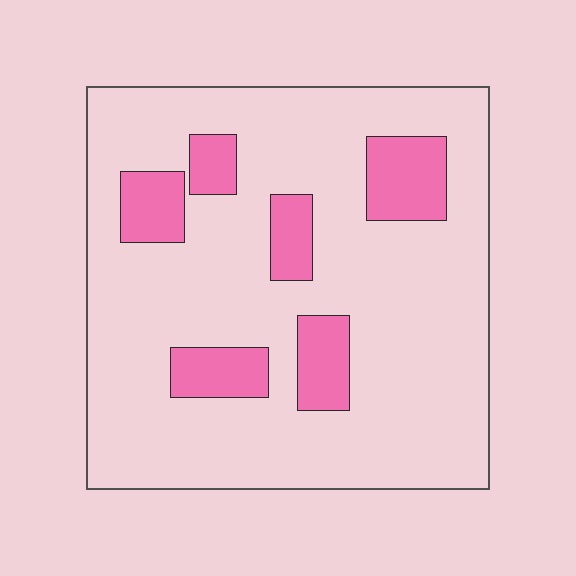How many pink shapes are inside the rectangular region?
6.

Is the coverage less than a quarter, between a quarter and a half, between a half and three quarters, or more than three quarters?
Less than a quarter.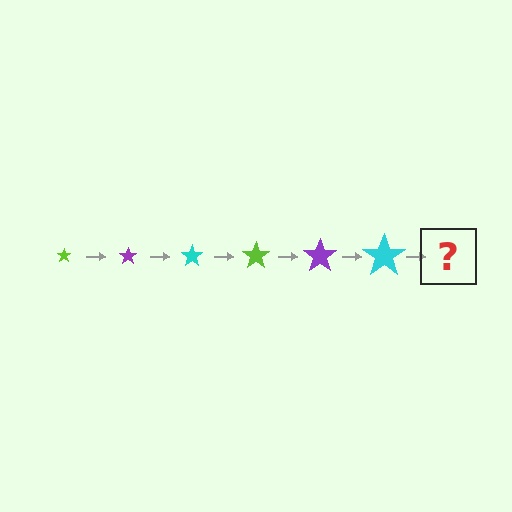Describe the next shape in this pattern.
It should be a lime star, larger than the previous one.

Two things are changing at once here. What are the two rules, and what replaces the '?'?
The two rules are that the star grows larger each step and the color cycles through lime, purple, and cyan. The '?' should be a lime star, larger than the previous one.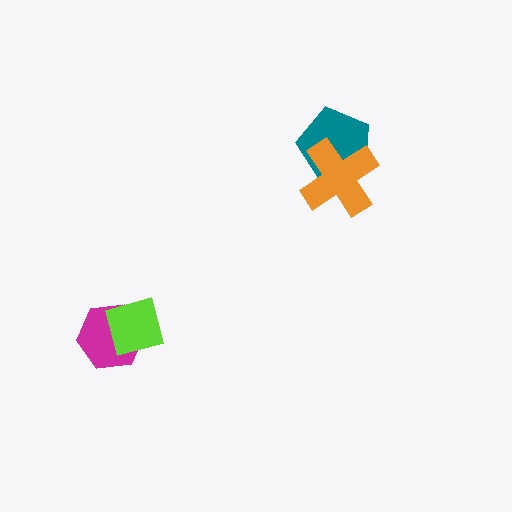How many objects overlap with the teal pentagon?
1 object overlaps with the teal pentagon.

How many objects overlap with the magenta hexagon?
1 object overlaps with the magenta hexagon.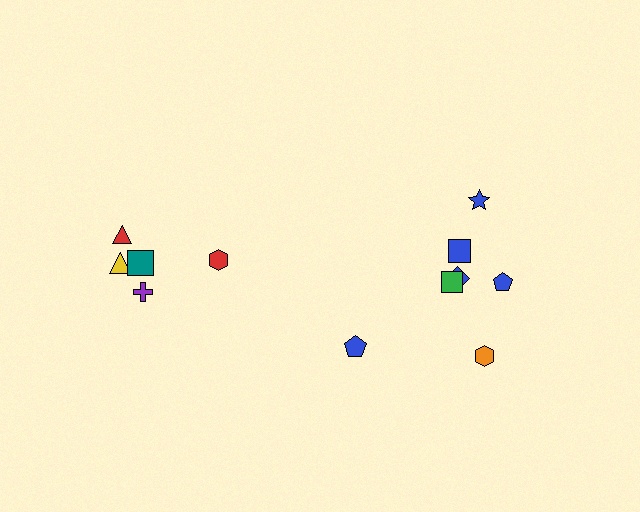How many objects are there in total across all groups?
There are 12 objects.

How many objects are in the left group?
There are 5 objects.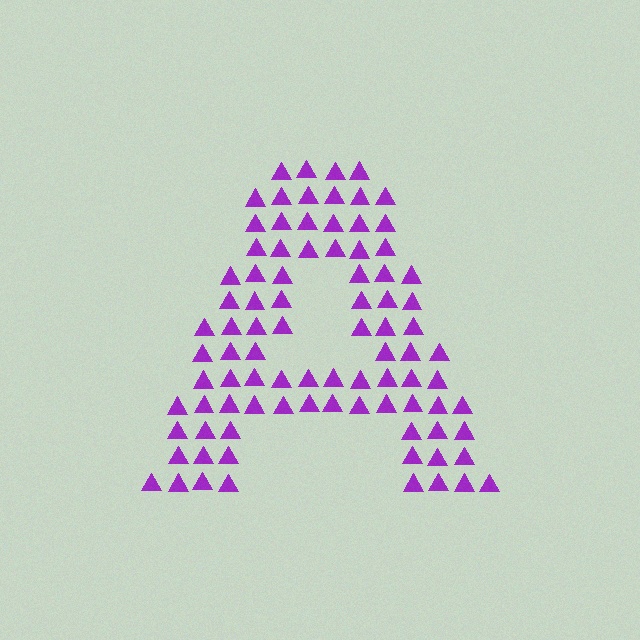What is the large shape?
The large shape is the letter A.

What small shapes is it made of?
It is made of small triangles.